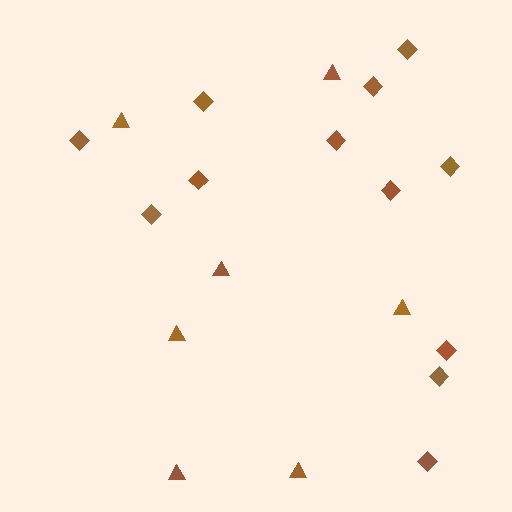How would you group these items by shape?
There are 2 groups: one group of diamonds (12) and one group of triangles (7).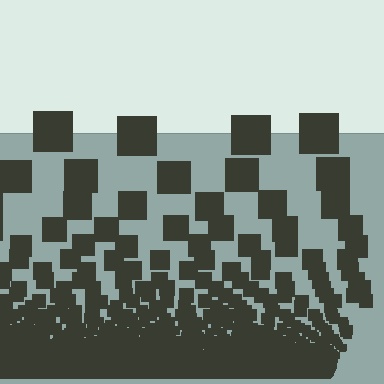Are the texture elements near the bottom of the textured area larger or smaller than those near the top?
Smaller. The gradient is inverted — elements near the bottom are smaller and denser.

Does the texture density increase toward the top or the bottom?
Density increases toward the bottom.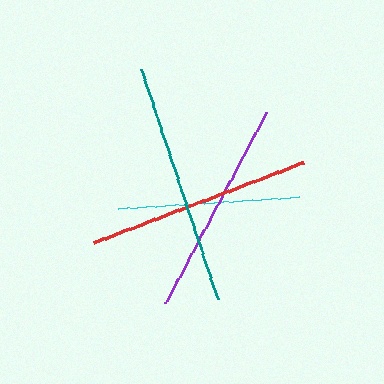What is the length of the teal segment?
The teal segment is approximately 243 pixels long.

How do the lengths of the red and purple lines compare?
The red and purple lines are approximately the same length.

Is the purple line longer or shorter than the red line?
The red line is longer than the purple line.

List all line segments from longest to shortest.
From longest to shortest: teal, red, purple, cyan.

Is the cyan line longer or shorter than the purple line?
The purple line is longer than the cyan line.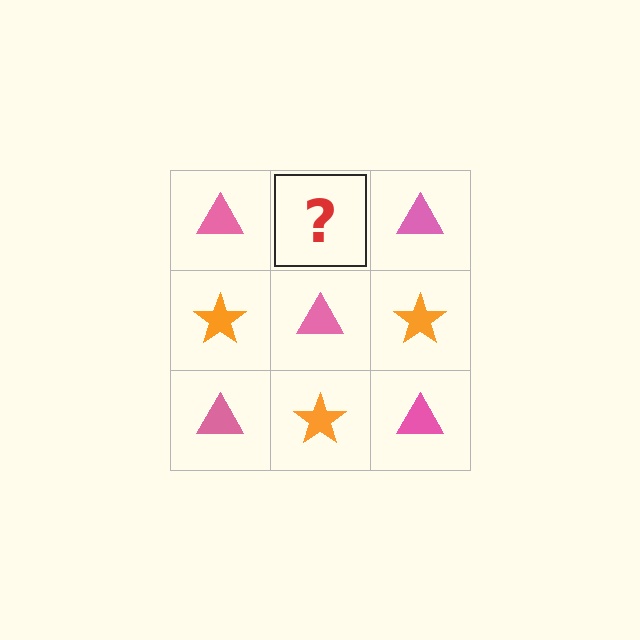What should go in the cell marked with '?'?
The missing cell should contain an orange star.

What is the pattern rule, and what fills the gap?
The rule is that it alternates pink triangle and orange star in a checkerboard pattern. The gap should be filled with an orange star.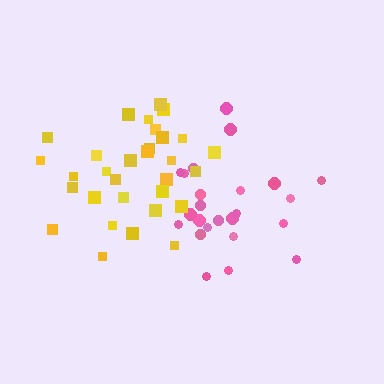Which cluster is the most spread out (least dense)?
Pink.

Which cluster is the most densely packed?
Yellow.